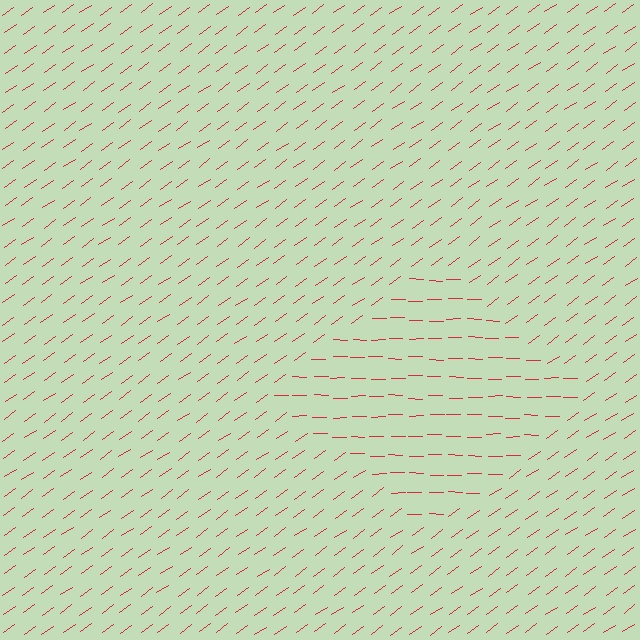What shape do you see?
I see a diamond.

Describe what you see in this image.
The image is filled with small red line segments. A diamond region in the image has lines oriented differently from the surrounding lines, creating a visible texture boundary.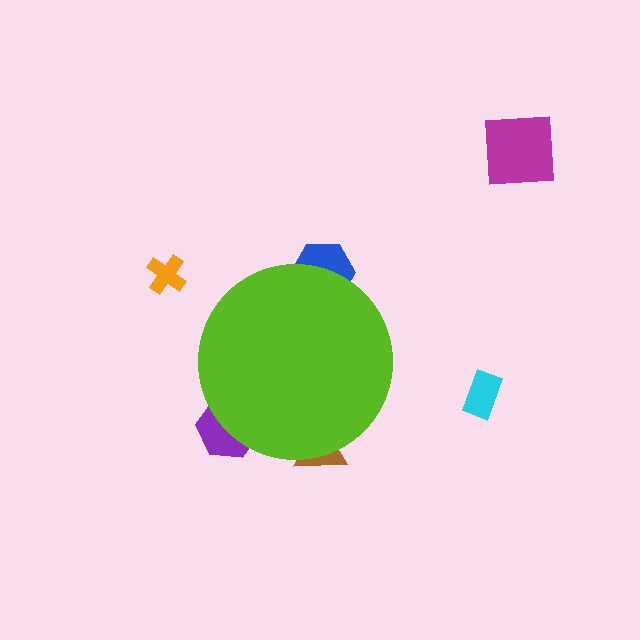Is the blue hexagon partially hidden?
Yes, the blue hexagon is partially hidden behind the lime circle.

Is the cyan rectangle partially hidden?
No, the cyan rectangle is fully visible.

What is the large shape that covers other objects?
A lime circle.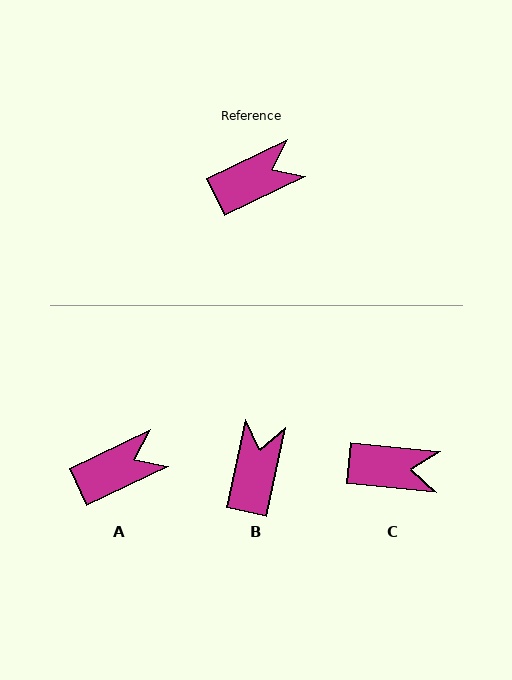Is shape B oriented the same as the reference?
No, it is off by about 52 degrees.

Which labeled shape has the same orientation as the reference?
A.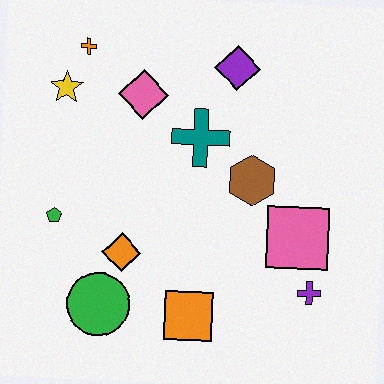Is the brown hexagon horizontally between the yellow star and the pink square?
Yes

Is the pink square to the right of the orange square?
Yes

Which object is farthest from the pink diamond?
The purple cross is farthest from the pink diamond.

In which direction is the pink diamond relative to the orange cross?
The pink diamond is to the right of the orange cross.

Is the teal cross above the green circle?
Yes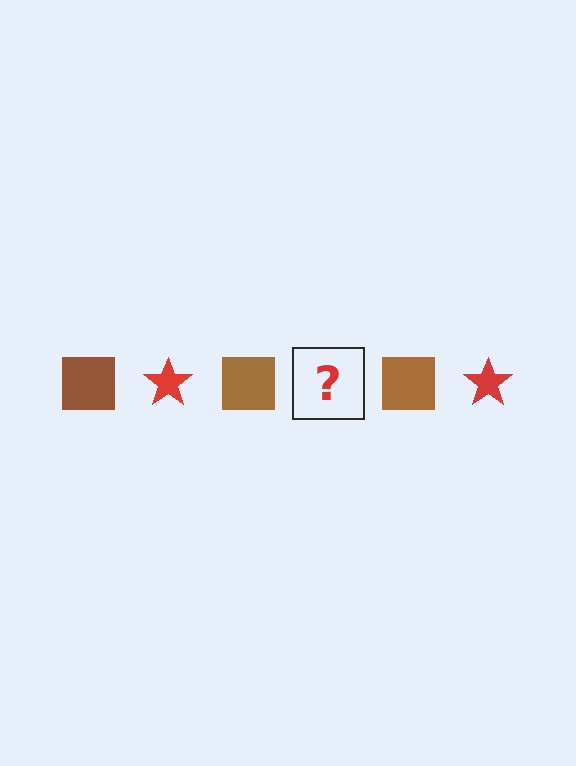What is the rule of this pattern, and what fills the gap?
The rule is that the pattern alternates between brown square and red star. The gap should be filled with a red star.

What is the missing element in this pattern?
The missing element is a red star.